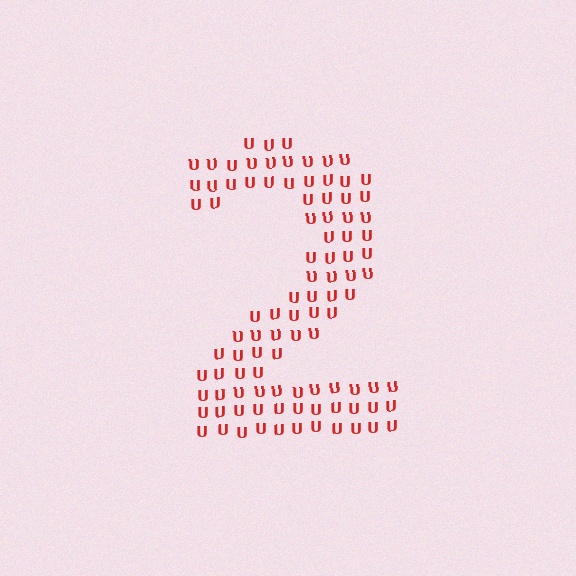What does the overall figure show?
The overall figure shows the digit 2.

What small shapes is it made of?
It is made of small letter U's.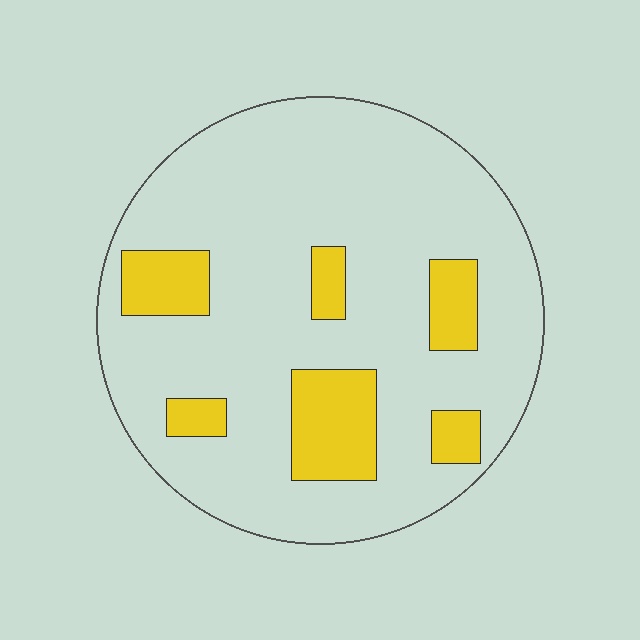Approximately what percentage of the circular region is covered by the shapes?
Approximately 15%.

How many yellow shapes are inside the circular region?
6.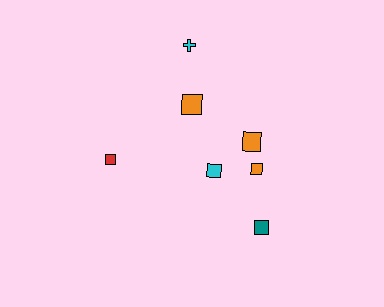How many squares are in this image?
There are 6 squares.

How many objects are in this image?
There are 7 objects.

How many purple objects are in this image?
There are no purple objects.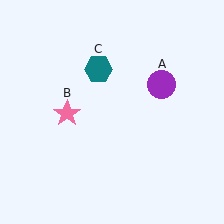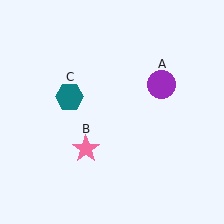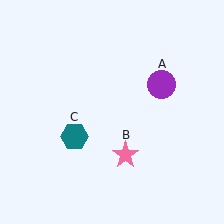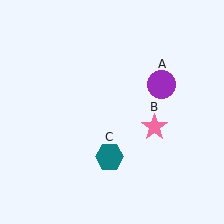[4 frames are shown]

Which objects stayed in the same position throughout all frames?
Purple circle (object A) remained stationary.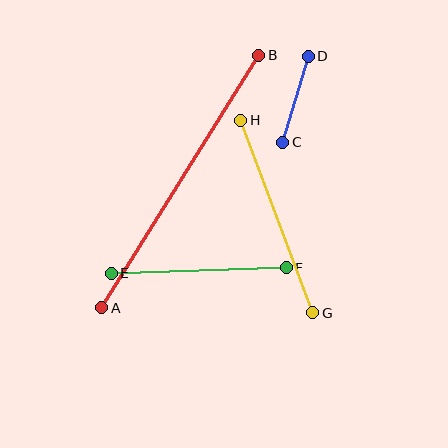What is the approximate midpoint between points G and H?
The midpoint is at approximately (277, 217) pixels.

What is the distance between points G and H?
The distance is approximately 206 pixels.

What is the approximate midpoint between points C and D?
The midpoint is at approximately (296, 99) pixels.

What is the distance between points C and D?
The distance is approximately 90 pixels.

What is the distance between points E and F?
The distance is approximately 175 pixels.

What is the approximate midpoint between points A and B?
The midpoint is at approximately (180, 182) pixels.